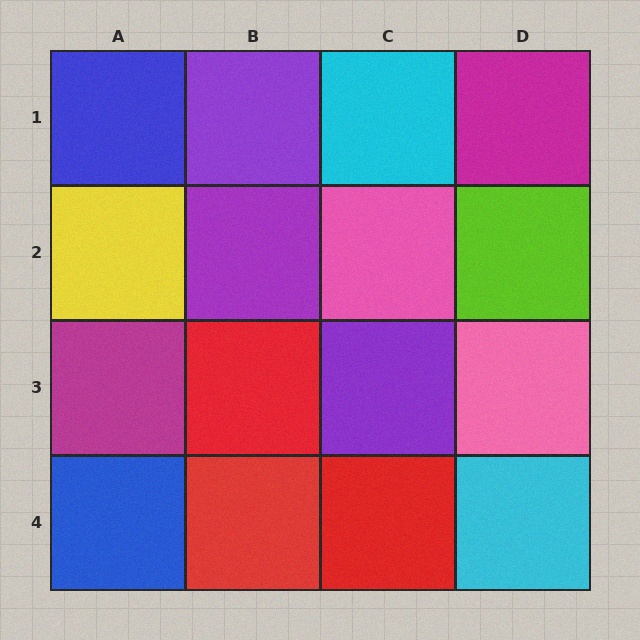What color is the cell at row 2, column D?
Lime.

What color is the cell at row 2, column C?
Pink.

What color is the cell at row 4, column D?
Cyan.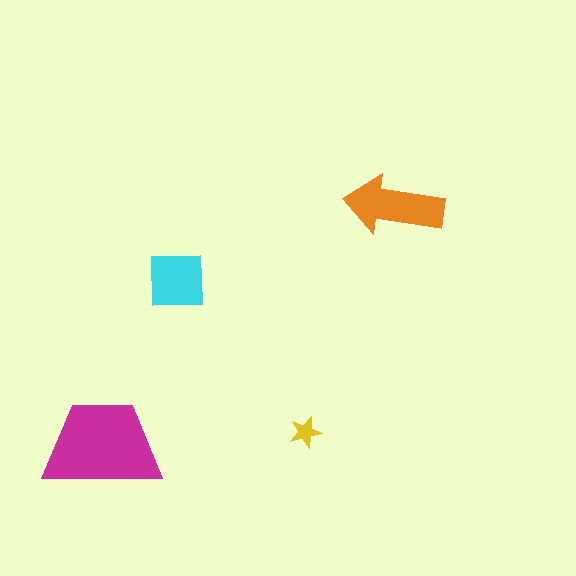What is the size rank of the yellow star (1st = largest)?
4th.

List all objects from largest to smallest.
The magenta trapezoid, the orange arrow, the cyan square, the yellow star.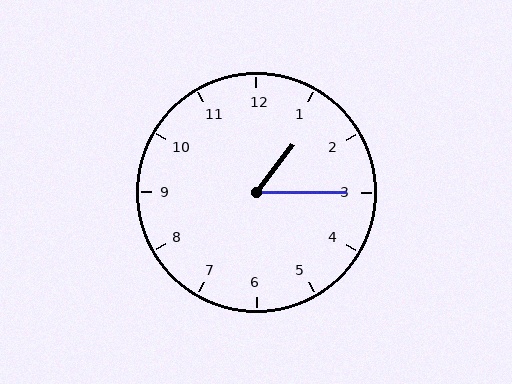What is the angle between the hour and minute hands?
Approximately 52 degrees.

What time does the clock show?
1:15.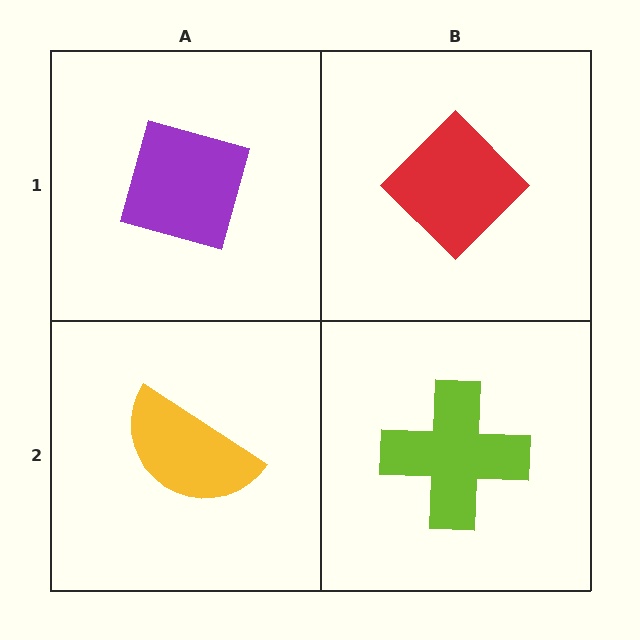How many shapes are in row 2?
2 shapes.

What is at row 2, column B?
A lime cross.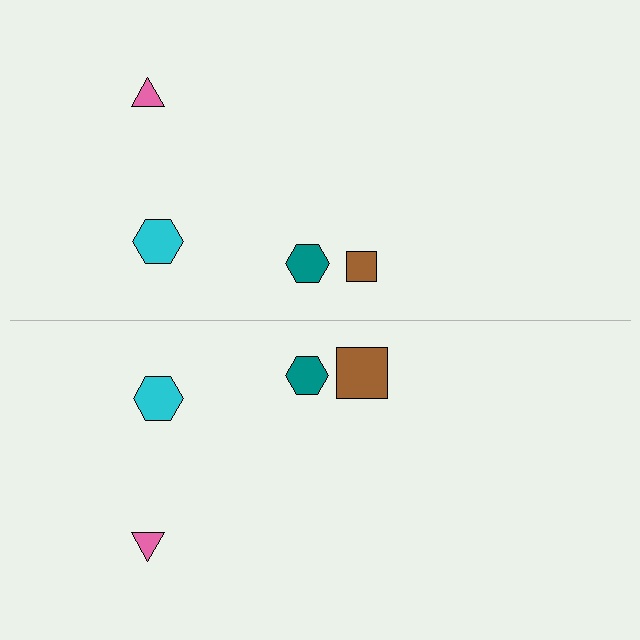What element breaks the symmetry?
The brown square on the bottom side has a different size than its mirror counterpart.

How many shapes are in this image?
There are 8 shapes in this image.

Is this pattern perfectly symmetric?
No, the pattern is not perfectly symmetric. The brown square on the bottom side has a different size than its mirror counterpart.